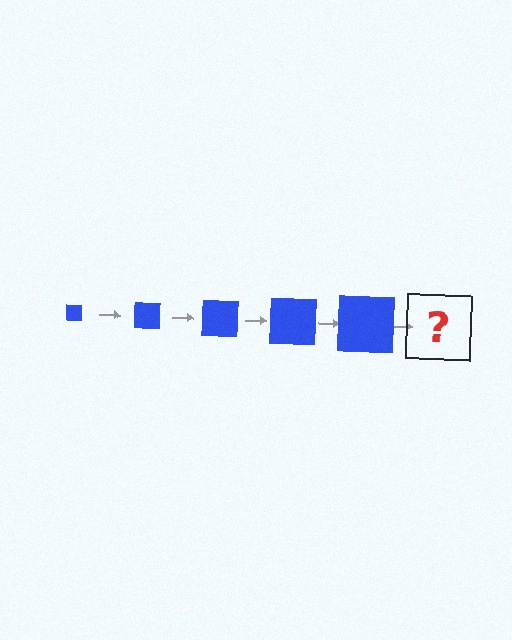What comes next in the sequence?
The next element should be a blue square, larger than the previous one.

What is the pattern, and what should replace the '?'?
The pattern is that the square gets progressively larger each step. The '?' should be a blue square, larger than the previous one.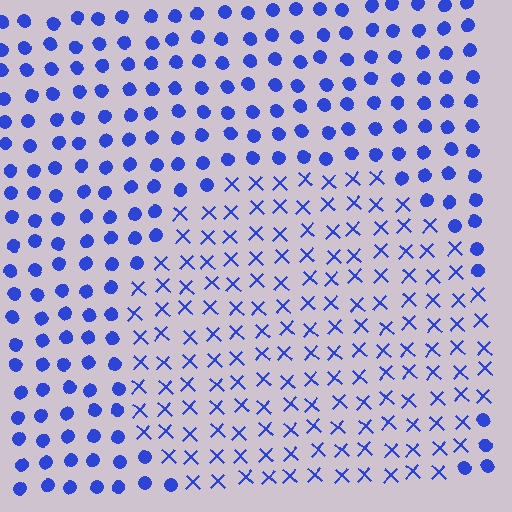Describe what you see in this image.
The image is filled with small blue elements arranged in a uniform grid. A circle-shaped region contains X marks, while the surrounding area contains circles. The boundary is defined purely by the change in element shape.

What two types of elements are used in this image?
The image uses X marks inside the circle region and circles outside it.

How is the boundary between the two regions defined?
The boundary is defined by a change in element shape: X marks inside vs. circles outside. All elements share the same color and spacing.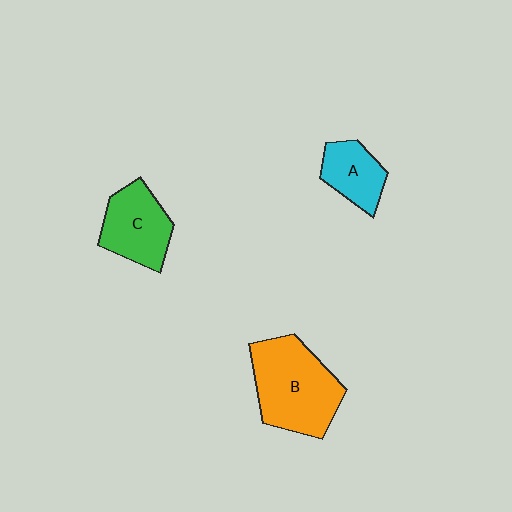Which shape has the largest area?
Shape B (orange).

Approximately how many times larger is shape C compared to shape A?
Approximately 1.4 times.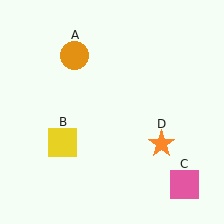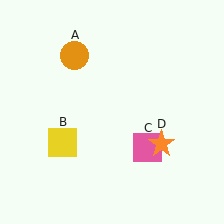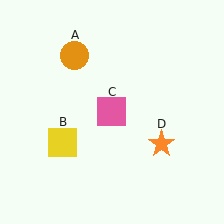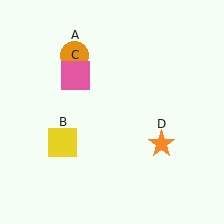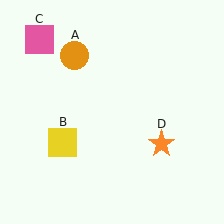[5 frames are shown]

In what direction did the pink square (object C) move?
The pink square (object C) moved up and to the left.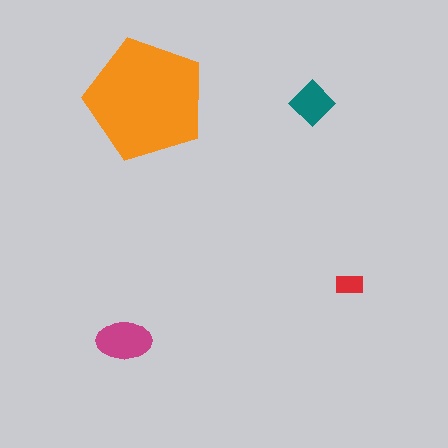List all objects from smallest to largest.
The red rectangle, the teal diamond, the magenta ellipse, the orange pentagon.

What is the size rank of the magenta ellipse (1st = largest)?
2nd.